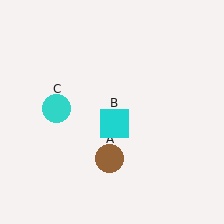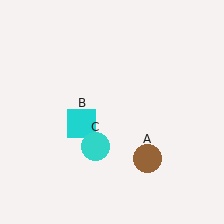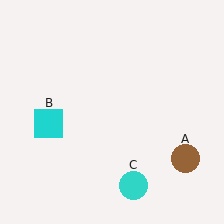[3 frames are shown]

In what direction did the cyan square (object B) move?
The cyan square (object B) moved left.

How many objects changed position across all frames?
3 objects changed position: brown circle (object A), cyan square (object B), cyan circle (object C).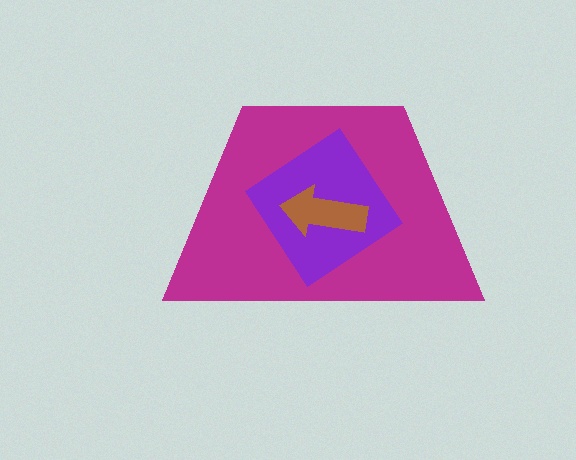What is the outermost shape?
The magenta trapezoid.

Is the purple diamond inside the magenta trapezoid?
Yes.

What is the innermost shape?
The brown arrow.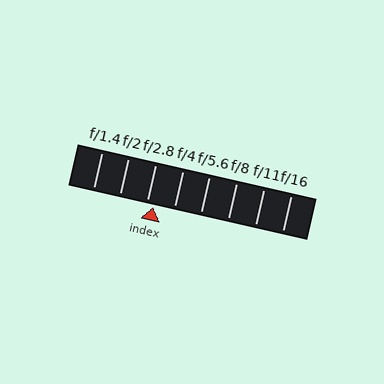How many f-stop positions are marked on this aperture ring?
There are 8 f-stop positions marked.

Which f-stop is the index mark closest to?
The index mark is closest to f/2.8.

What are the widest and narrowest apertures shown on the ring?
The widest aperture shown is f/1.4 and the narrowest is f/16.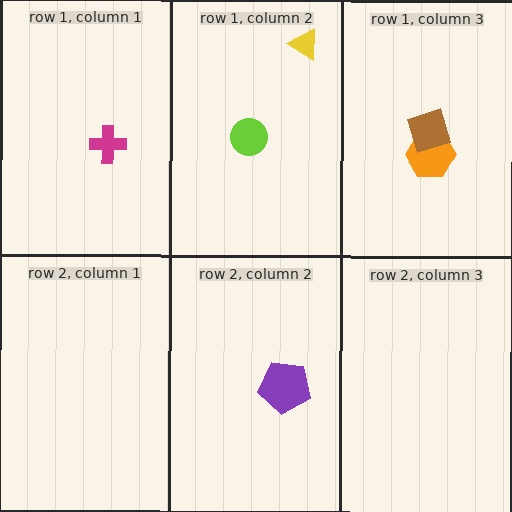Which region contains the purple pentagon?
The row 2, column 2 region.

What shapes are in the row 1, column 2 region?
The yellow triangle, the lime circle.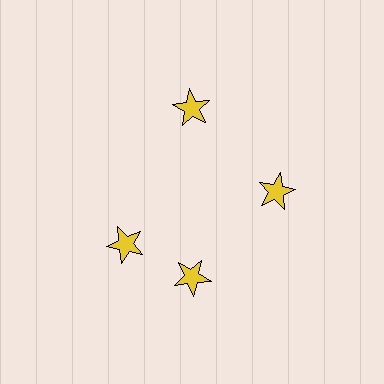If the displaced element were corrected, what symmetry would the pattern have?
It would have 4-fold rotational symmetry — the pattern would map onto itself every 90 degrees.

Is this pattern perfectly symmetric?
No. The 4 yellow stars are arranged in a ring, but one element near the 9 o'clock position is rotated out of alignment along the ring, breaking the 4-fold rotational symmetry.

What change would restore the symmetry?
The symmetry would be restored by rotating it back into even spacing with its neighbors so that all 4 stars sit at equal angles and equal distance from the center.